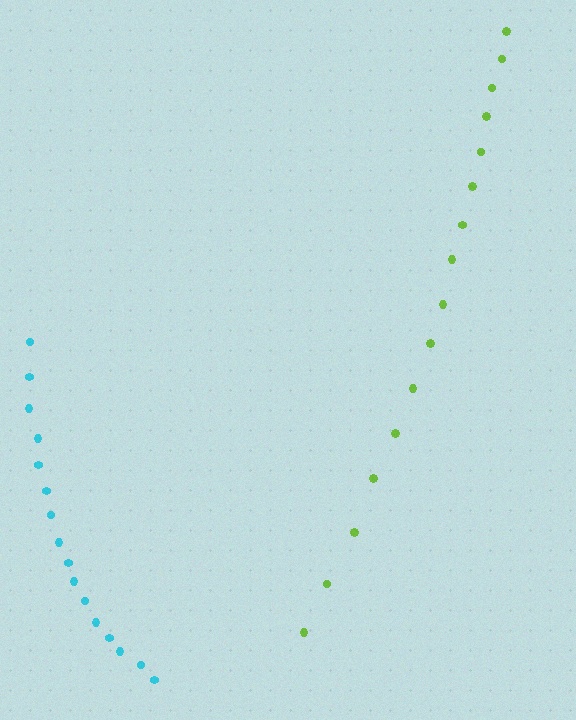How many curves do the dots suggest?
There are 2 distinct paths.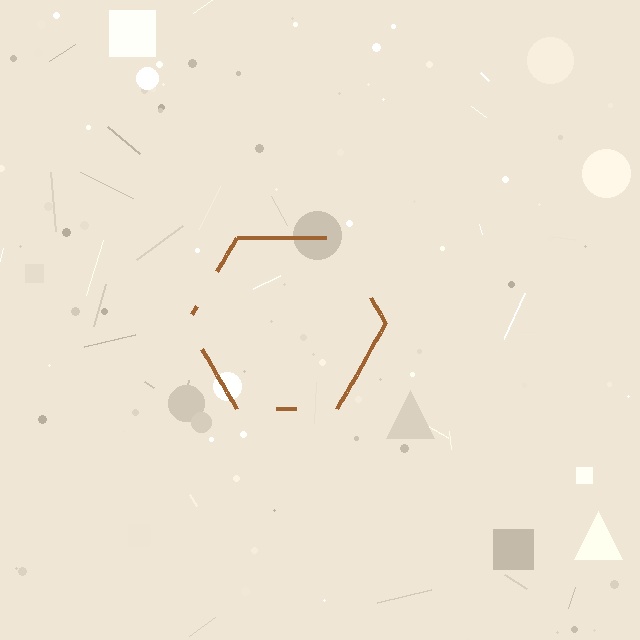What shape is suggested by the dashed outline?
The dashed outline suggests a hexagon.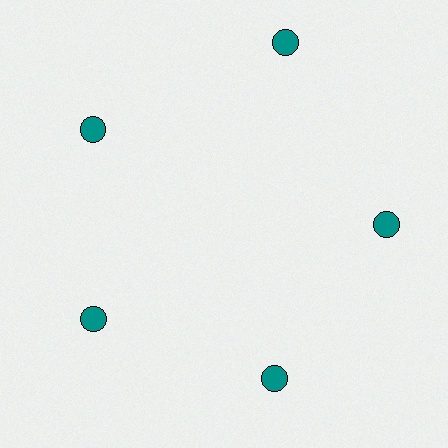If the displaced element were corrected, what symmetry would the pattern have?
It would have 5-fold rotational symmetry — the pattern would map onto itself every 72 degrees.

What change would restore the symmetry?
The symmetry would be restored by moving it inward, back onto the ring so that all 5 circles sit at equal angles and equal distance from the center.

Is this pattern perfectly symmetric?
No. The 5 teal circles are arranged in a ring, but one element near the 1 o'clock position is pushed outward from the center, breaking the 5-fold rotational symmetry.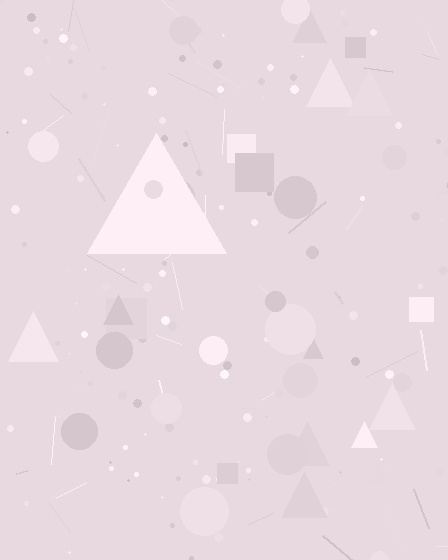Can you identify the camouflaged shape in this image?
The camouflaged shape is a triangle.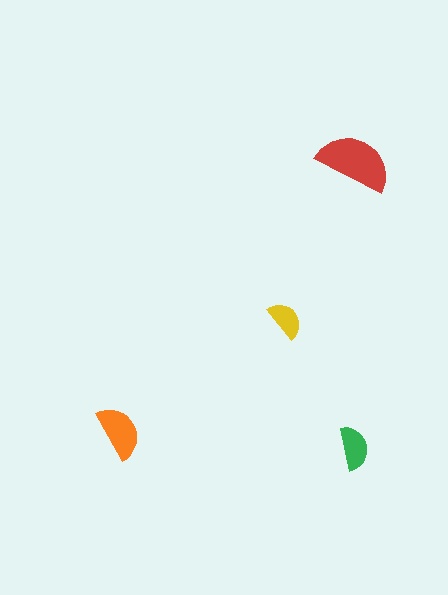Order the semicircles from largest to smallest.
the red one, the orange one, the green one, the yellow one.